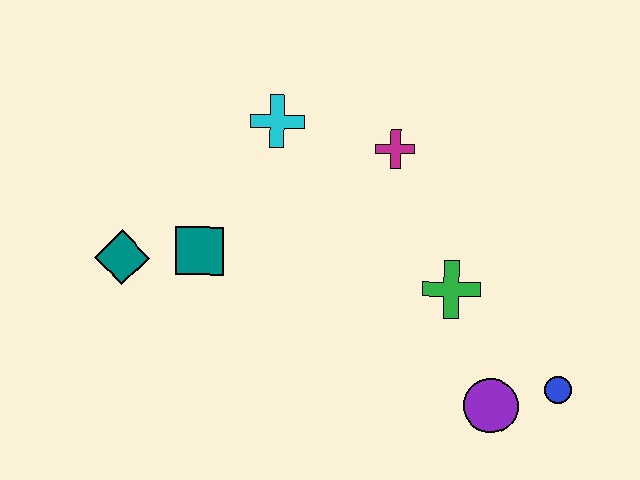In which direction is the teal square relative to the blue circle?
The teal square is to the left of the blue circle.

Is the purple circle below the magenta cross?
Yes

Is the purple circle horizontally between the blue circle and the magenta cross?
Yes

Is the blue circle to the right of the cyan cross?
Yes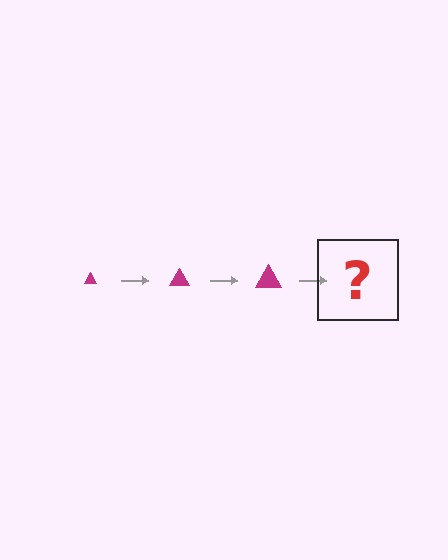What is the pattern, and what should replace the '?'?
The pattern is that the triangle gets progressively larger each step. The '?' should be a magenta triangle, larger than the previous one.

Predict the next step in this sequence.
The next step is a magenta triangle, larger than the previous one.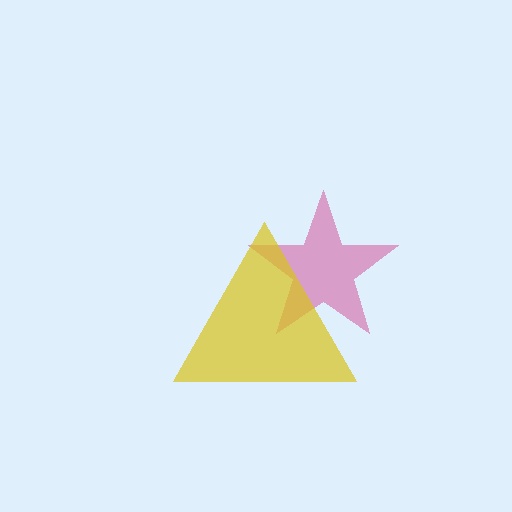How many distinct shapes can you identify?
There are 2 distinct shapes: a magenta star, a yellow triangle.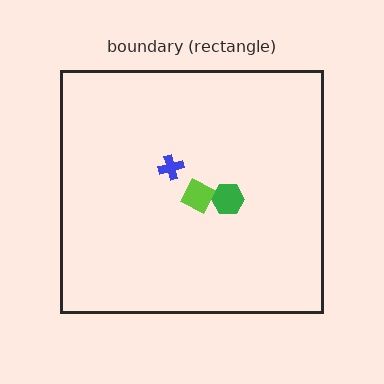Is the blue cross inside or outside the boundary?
Inside.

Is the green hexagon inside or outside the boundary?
Inside.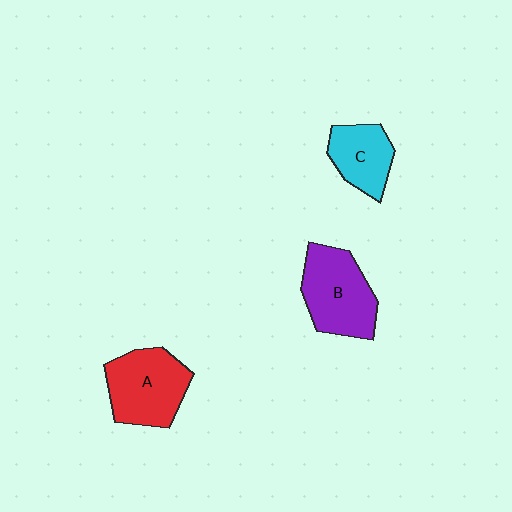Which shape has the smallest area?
Shape C (cyan).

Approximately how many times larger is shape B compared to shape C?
Approximately 1.5 times.